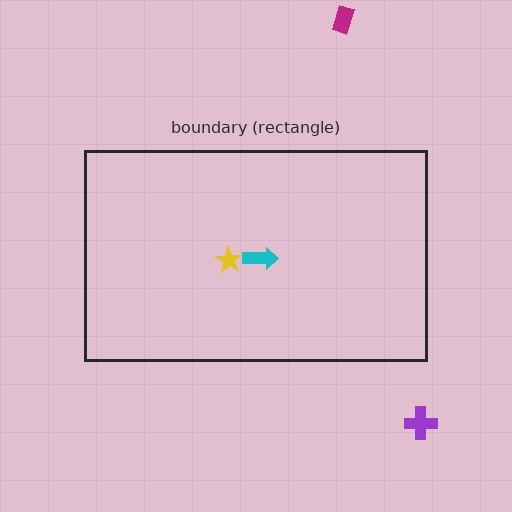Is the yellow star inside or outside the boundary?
Inside.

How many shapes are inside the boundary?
2 inside, 2 outside.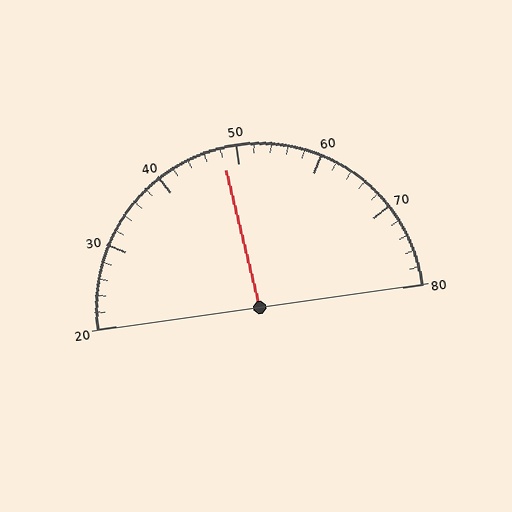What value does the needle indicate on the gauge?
The needle indicates approximately 48.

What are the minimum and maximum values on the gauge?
The gauge ranges from 20 to 80.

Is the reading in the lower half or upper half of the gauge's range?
The reading is in the lower half of the range (20 to 80).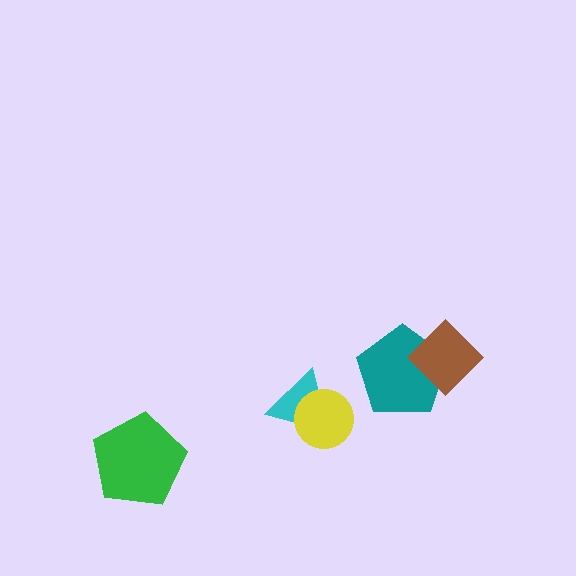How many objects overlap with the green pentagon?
0 objects overlap with the green pentagon.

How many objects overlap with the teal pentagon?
1 object overlaps with the teal pentagon.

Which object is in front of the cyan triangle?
The yellow circle is in front of the cyan triangle.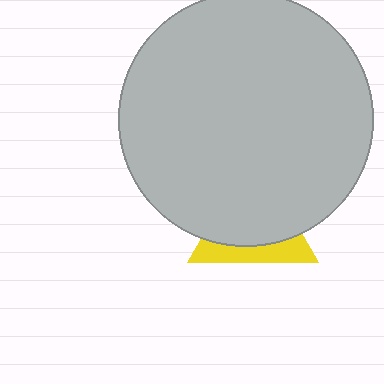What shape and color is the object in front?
The object in front is a light gray circle.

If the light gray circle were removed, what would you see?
You would see the complete yellow triangle.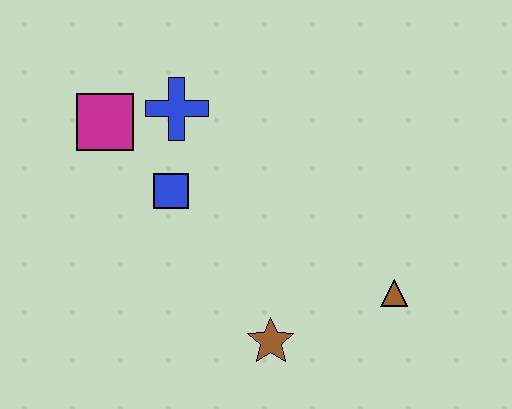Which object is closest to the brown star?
The brown triangle is closest to the brown star.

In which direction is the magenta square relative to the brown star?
The magenta square is above the brown star.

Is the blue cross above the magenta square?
Yes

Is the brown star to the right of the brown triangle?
No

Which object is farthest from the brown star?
The magenta square is farthest from the brown star.